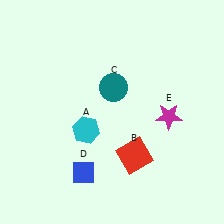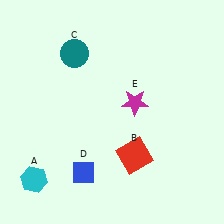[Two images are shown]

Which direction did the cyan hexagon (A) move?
The cyan hexagon (A) moved left.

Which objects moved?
The objects that moved are: the cyan hexagon (A), the teal circle (C), the magenta star (E).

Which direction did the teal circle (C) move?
The teal circle (C) moved left.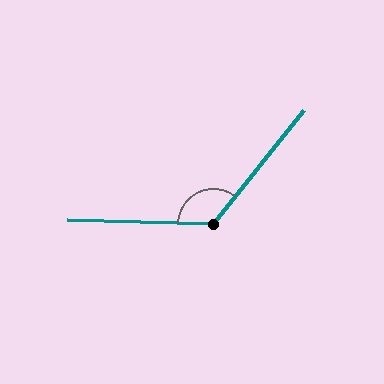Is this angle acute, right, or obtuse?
It is obtuse.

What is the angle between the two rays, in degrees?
Approximately 127 degrees.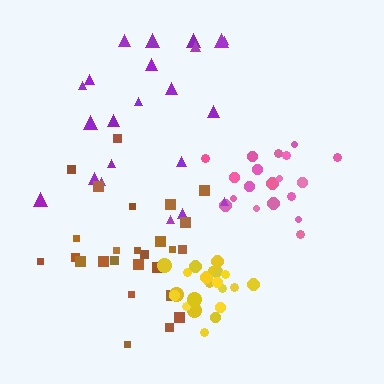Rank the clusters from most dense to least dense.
yellow, pink, brown, purple.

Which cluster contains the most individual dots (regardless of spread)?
Brown (26).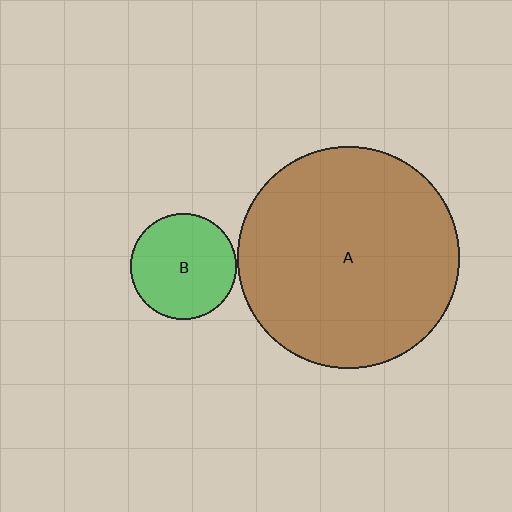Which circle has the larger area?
Circle A (brown).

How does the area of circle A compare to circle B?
Approximately 4.4 times.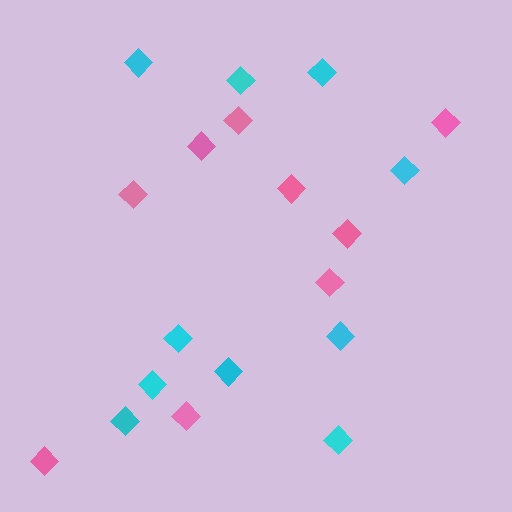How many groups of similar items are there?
There are 2 groups: one group of cyan diamonds (10) and one group of pink diamonds (9).